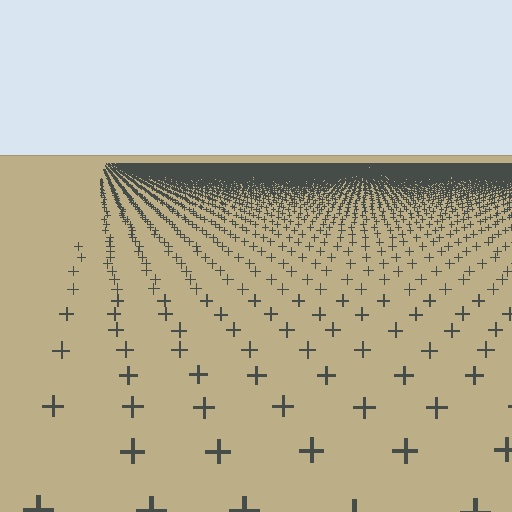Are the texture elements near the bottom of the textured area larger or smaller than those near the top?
Larger. Near the bottom, elements are closer to the viewer and appear at a bigger on-screen size.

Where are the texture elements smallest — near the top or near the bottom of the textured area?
Near the top.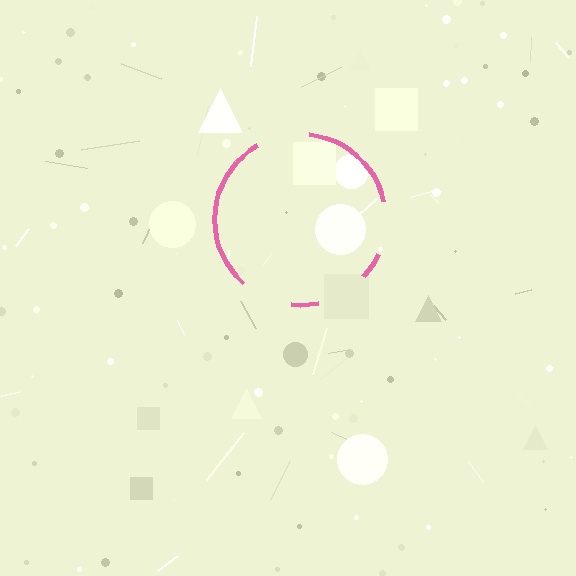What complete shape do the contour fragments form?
The contour fragments form a circle.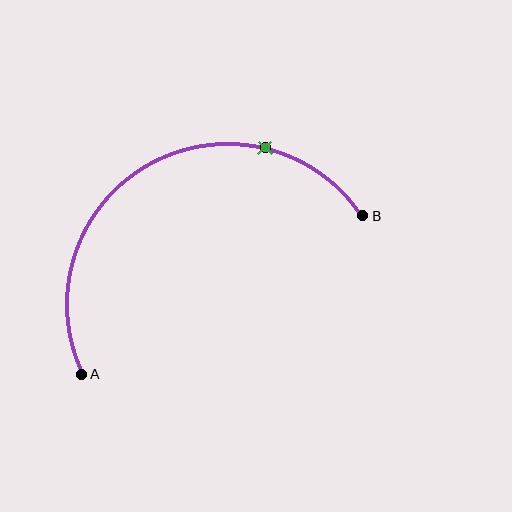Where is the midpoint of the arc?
The arc midpoint is the point on the curve farthest from the straight line joining A and B. It sits above that line.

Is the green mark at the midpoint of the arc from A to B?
No. The green mark lies on the arc but is closer to endpoint B. The arc midpoint would be at the point on the curve equidistant along the arc from both A and B.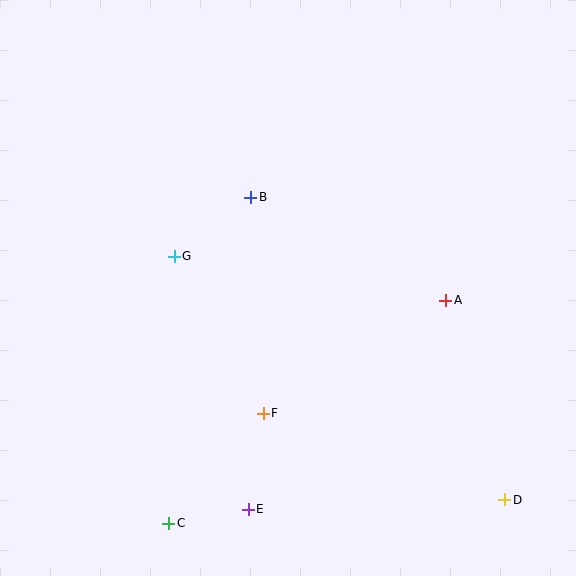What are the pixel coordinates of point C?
Point C is at (169, 523).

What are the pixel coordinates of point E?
Point E is at (248, 509).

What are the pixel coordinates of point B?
Point B is at (251, 198).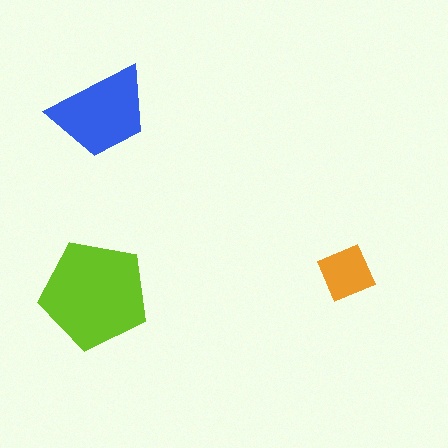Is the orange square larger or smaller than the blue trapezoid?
Smaller.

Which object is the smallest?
The orange square.